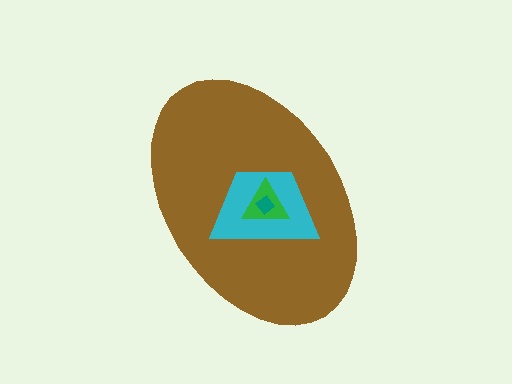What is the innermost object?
The teal diamond.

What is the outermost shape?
The brown ellipse.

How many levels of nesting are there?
4.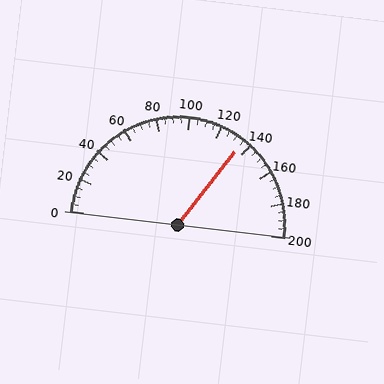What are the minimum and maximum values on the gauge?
The gauge ranges from 0 to 200.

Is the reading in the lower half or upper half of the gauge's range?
The reading is in the upper half of the range (0 to 200).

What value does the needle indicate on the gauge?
The needle indicates approximately 135.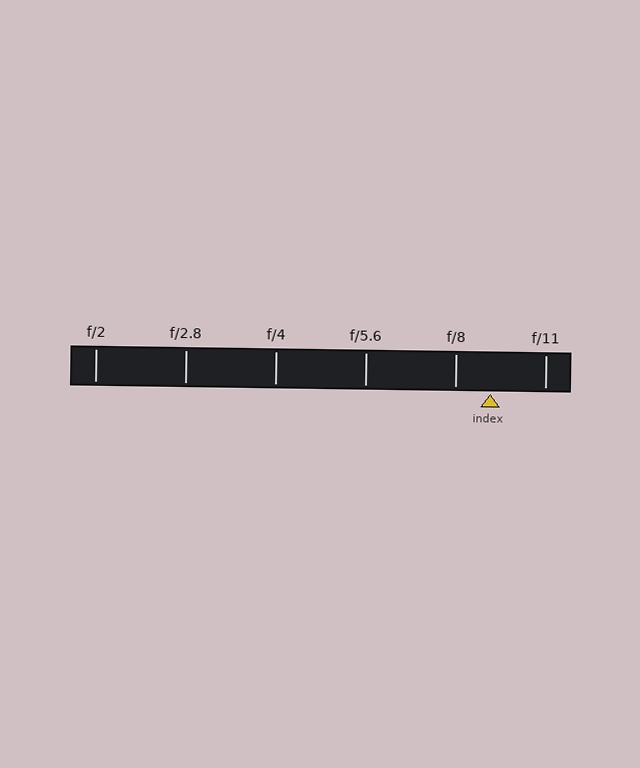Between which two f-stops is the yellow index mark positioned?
The index mark is between f/8 and f/11.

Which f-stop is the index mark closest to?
The index mark is closest to f/8.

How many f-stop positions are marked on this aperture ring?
There are 6 f-stop positions marked.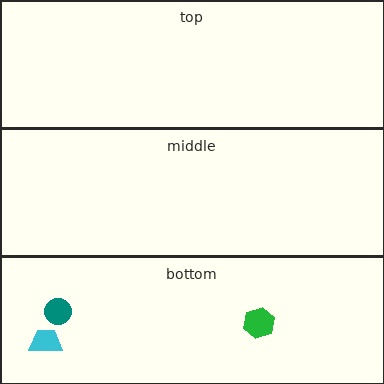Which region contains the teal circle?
The bottom region.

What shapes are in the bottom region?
The teal circle, the cyan trapezoid, the green hexagon.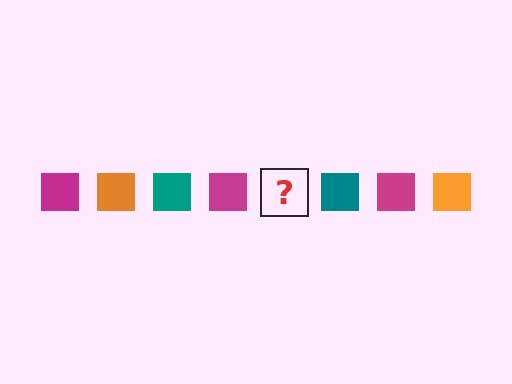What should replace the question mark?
The question mark should be replaced with an orange square.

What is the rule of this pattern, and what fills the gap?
The rule is that the pattern cycles through magenta, orange, teal squares. The gap should be filled with an orange square.